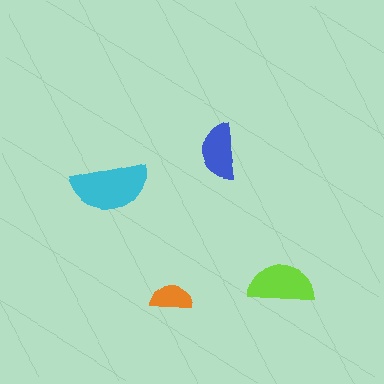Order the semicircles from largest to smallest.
the cyan one, the lime one, the blue one, the orange one.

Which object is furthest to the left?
The cyan semicircle is leftmost.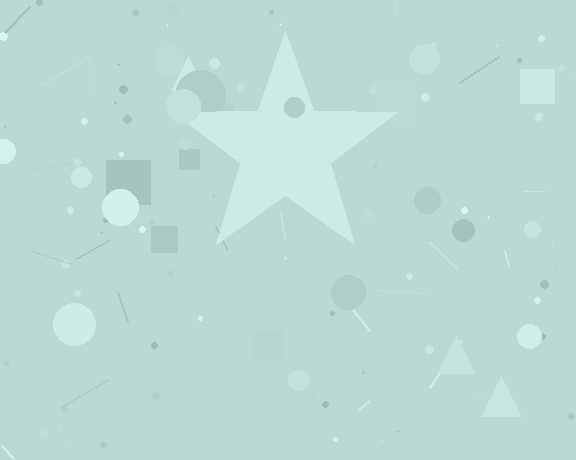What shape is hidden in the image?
A star is hidden in the image.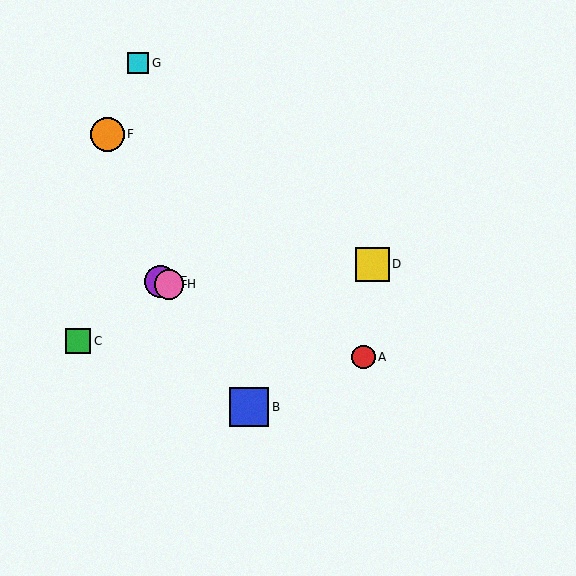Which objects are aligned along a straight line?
Objects A, E, H are aligned along a straight line.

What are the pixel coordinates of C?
Object C is at (78, 341).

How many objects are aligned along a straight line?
3 objects (A, E, H) are aligned along a straight line.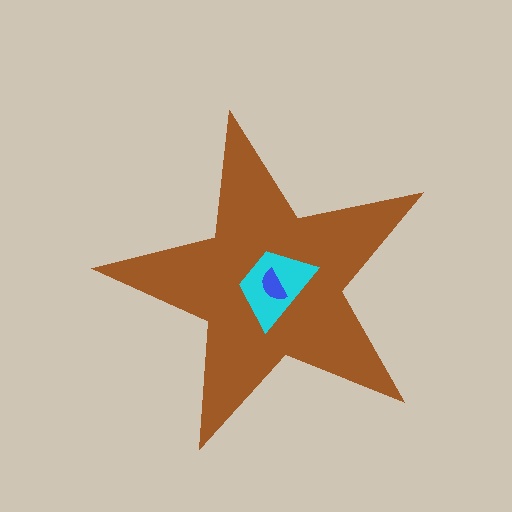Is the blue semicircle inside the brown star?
Yes.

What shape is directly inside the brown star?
The cyan trapezoid.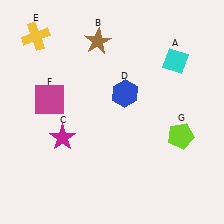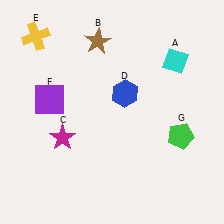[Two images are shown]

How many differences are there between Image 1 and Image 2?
There are 2 differences between the two images.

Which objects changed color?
F changed from magenta to purple. G changed from lime to green.